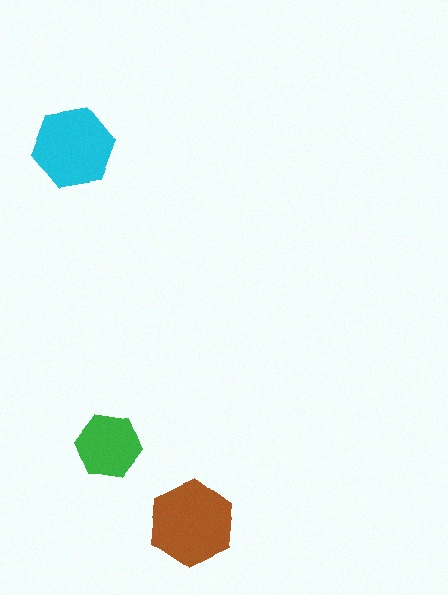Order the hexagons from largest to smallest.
the brown one, the cyan one, the green one.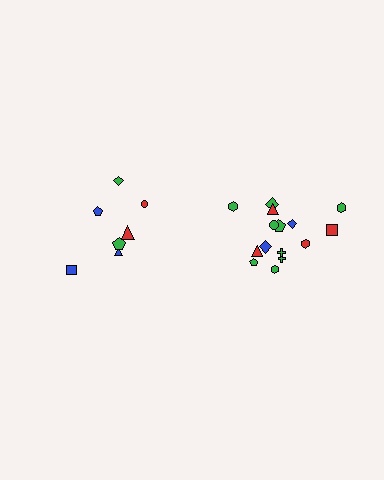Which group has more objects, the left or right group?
The right group.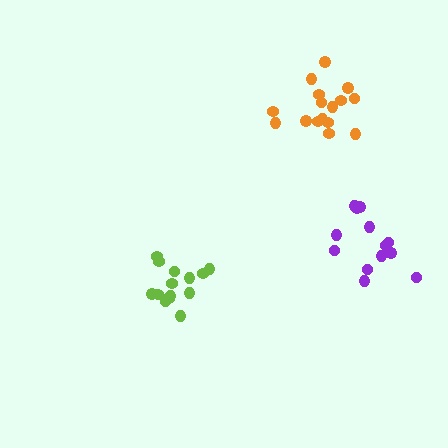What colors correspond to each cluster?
The clusters are colored: lime, orange, purple.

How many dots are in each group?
Group 1: 15 dots, Group 2: 16 dots, Group 3: 13 dots (44 total).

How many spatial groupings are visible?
There are 3 spatial groupings.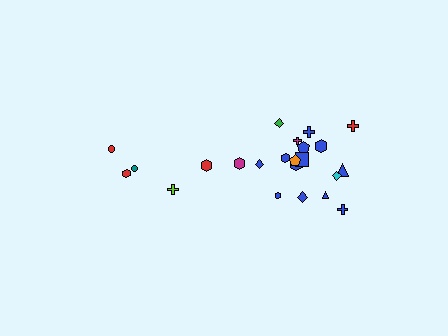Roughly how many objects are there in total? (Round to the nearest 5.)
Roughly 25 objects in total.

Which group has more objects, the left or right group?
The right group.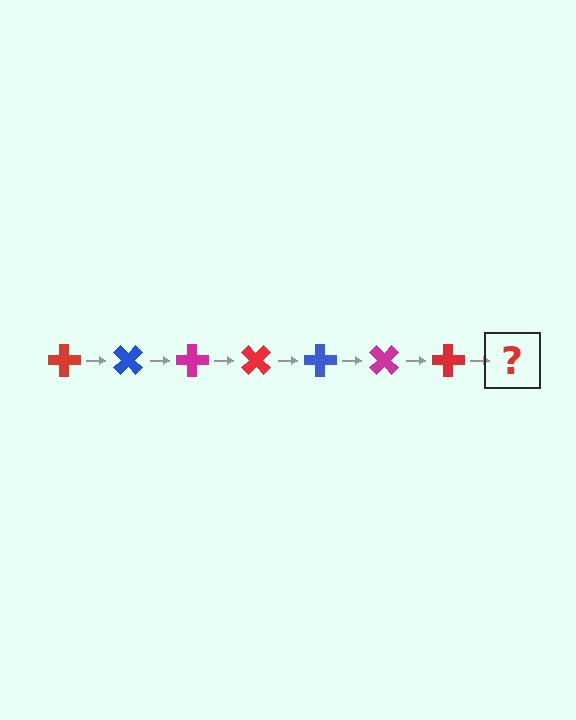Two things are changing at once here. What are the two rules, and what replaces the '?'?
The two rules are that it rotates 45 degrees each step and the color cycles through red, blue, and magenta. The '?' should be a blue cross, rotated 315 degrees from the start.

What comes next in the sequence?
The next element should be a blue cross, rotated 315 degrees from the start.